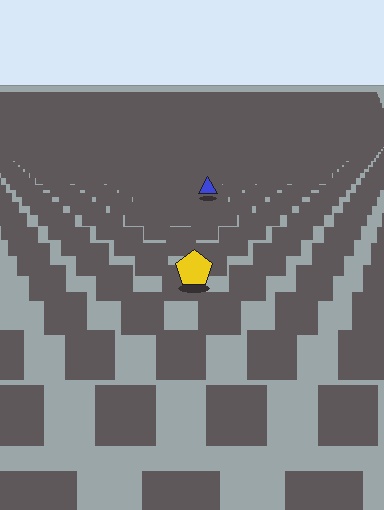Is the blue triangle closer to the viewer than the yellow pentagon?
No. The yellow pentagon is closer — you can tell from the texture gradient: the ground texture is coarser near it.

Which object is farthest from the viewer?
The blue triangle is farthest from the viewer. It appears smaller and the ground texture around it is denser.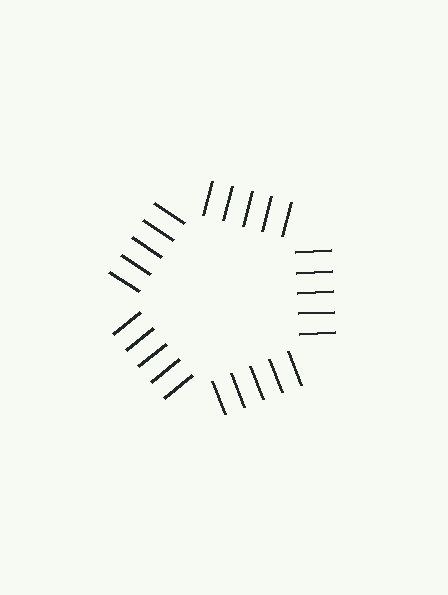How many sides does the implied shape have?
5 sides — the line-ends trace a pentagon.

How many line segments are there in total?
25 — 5 along each of the 5 edges.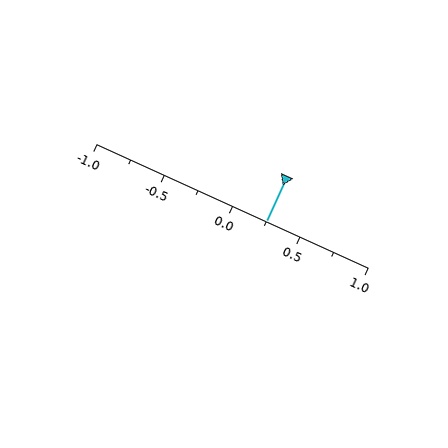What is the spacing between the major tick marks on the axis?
The major ticks are spaced 0.5 apart.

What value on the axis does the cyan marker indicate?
The marker indicates approximately 0.25.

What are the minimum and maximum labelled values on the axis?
The axis runs from -1.0 to 1.0.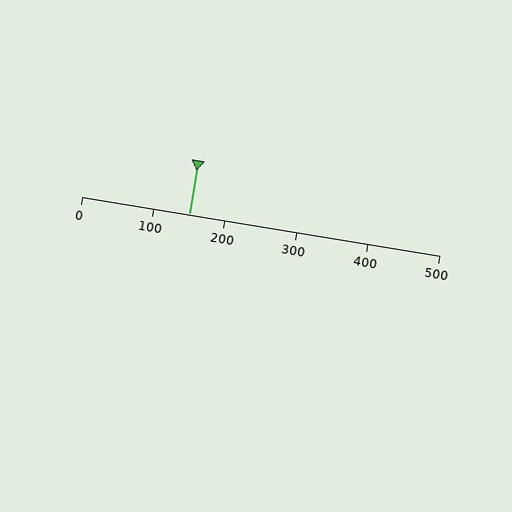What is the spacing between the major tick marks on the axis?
The major ticks are spaced 100 apart.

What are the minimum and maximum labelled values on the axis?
The axis runs from 0 to 500.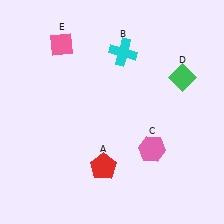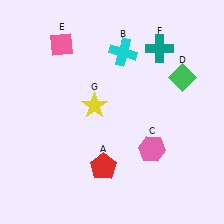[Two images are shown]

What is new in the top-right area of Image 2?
A teal cross (F) was added in the top-right area of Image 2.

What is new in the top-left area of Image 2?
A yellow star (G) was added in the top-left area of Image 2.